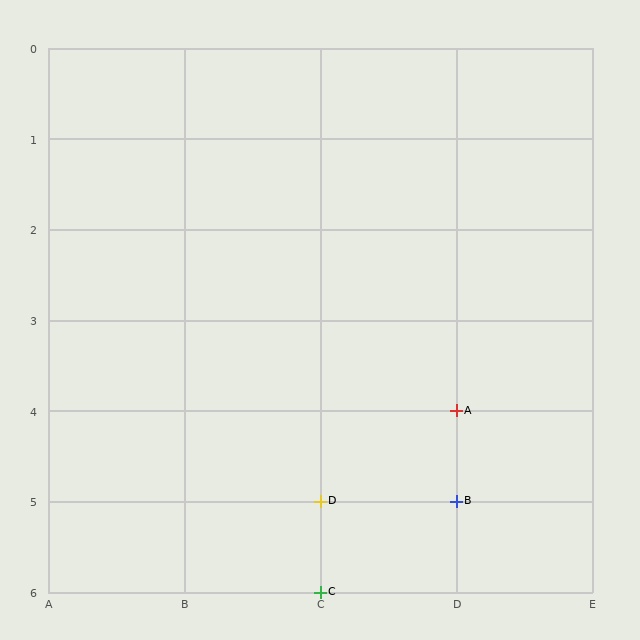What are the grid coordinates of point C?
Point C is at grid coordinates (C, 6).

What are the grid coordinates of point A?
Point A is at grid coordinates (D, 4).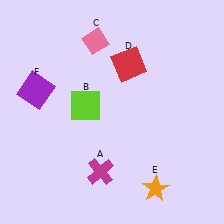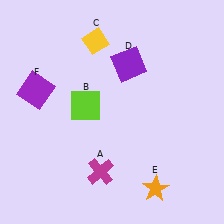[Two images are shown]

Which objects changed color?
C changed from pink to yellow. D changed from red to purple.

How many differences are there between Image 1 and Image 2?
There are 2 differences between the two images.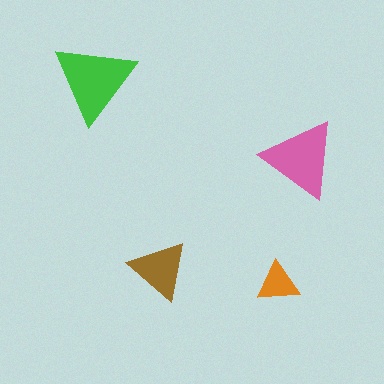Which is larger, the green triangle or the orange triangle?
The green one.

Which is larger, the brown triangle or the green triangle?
The green one.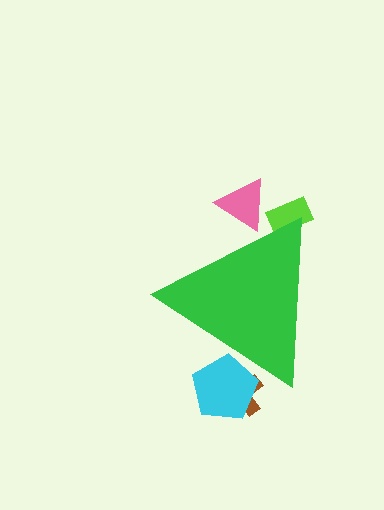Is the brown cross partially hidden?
Yes, the brown cross is partially hidden behind the green triangle.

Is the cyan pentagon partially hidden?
Yes, the cyan pentagon is partially hidden behind the green triangle.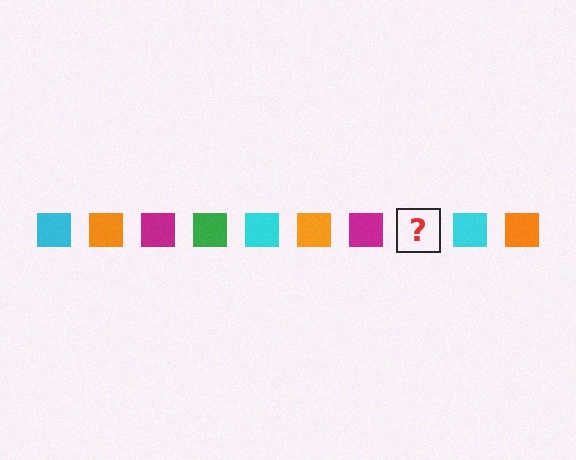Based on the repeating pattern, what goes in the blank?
The blank should be a green square.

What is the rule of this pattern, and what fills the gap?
The rule is that the pattern cycles through cyan, orange, magenta, green squares. The gap should be filled with a green square.